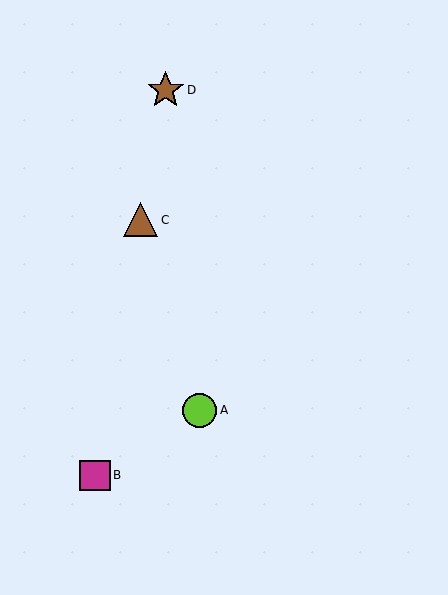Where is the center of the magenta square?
The center of the magenta square is at (95, 475).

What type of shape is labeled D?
Shape D is a brown star.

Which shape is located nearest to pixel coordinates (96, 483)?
The magenta square (labeled B) at (95, 475) is nearest to that location.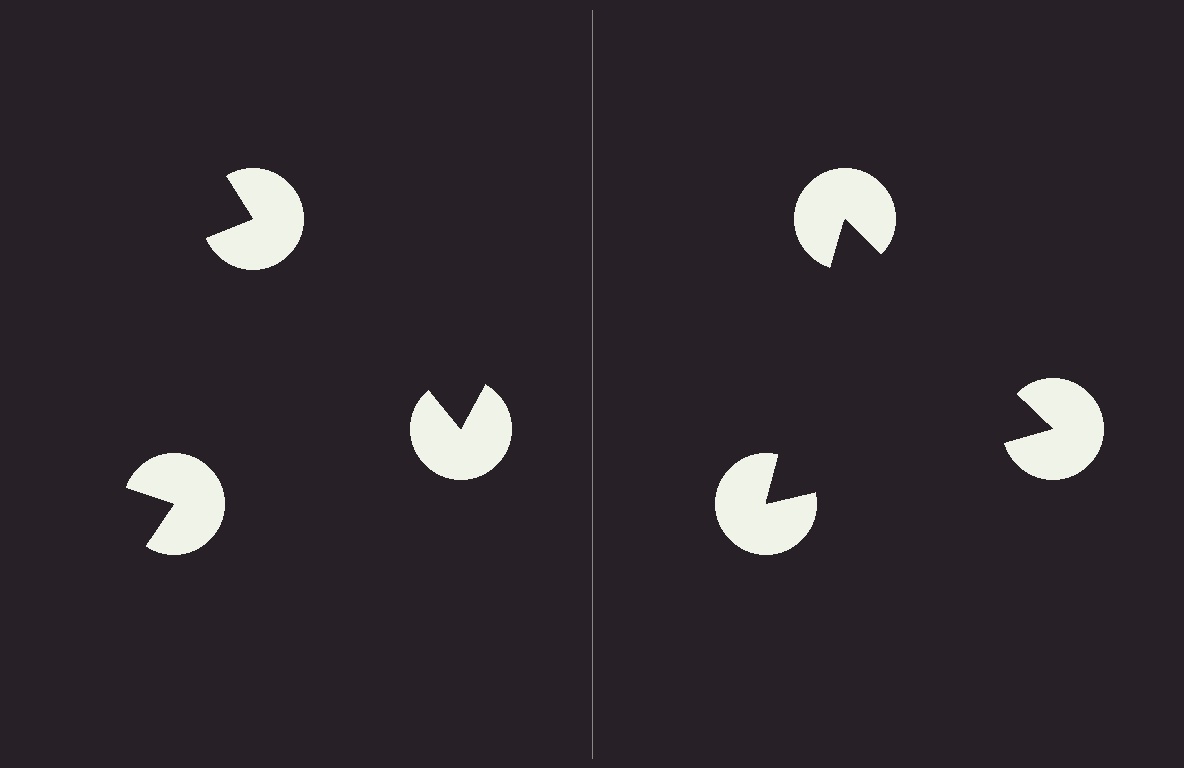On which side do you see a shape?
An illusory triangle appears on the right side. On the left side the wedge cuts are rotated, so no coherent shape forms.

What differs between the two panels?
The pac-man discs are positioned identically on both sides; only the wedge orientations differ. On the right they align to a triangle; on the left they are misaligned.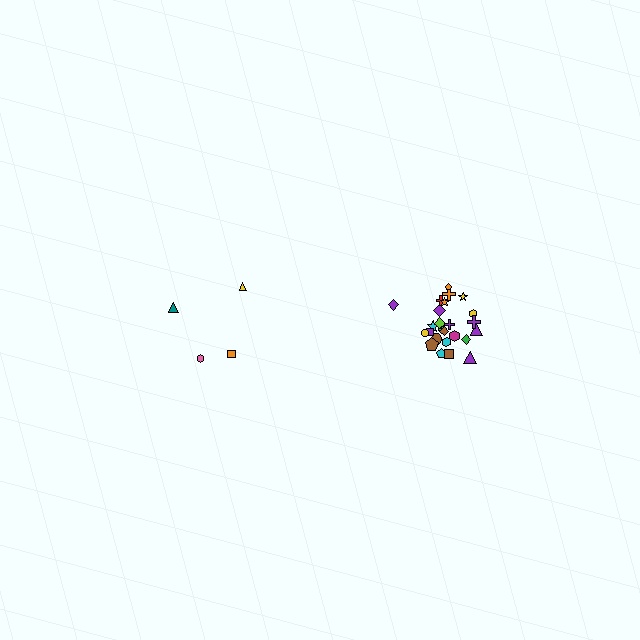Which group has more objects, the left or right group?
The right group.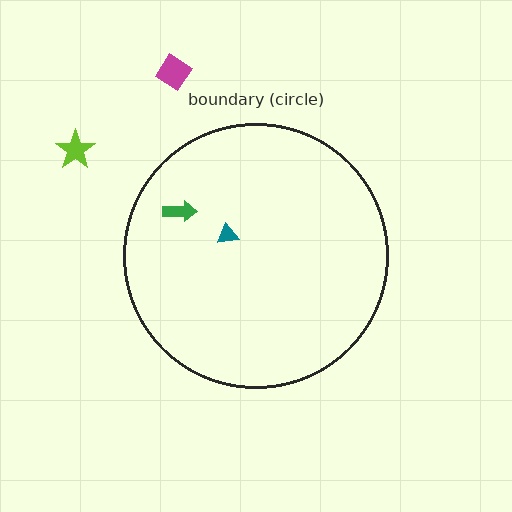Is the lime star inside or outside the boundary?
Outside.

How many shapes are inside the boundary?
2 inside, 2 outside.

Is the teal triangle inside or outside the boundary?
Inside.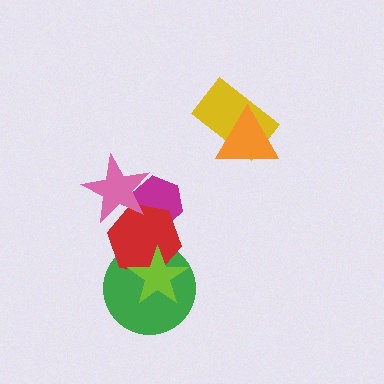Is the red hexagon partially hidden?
Yes, it is partially covered by another shape.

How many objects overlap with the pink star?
2 objects overlap with the pink star.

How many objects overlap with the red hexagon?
4 objects overlap with the red hexagon.